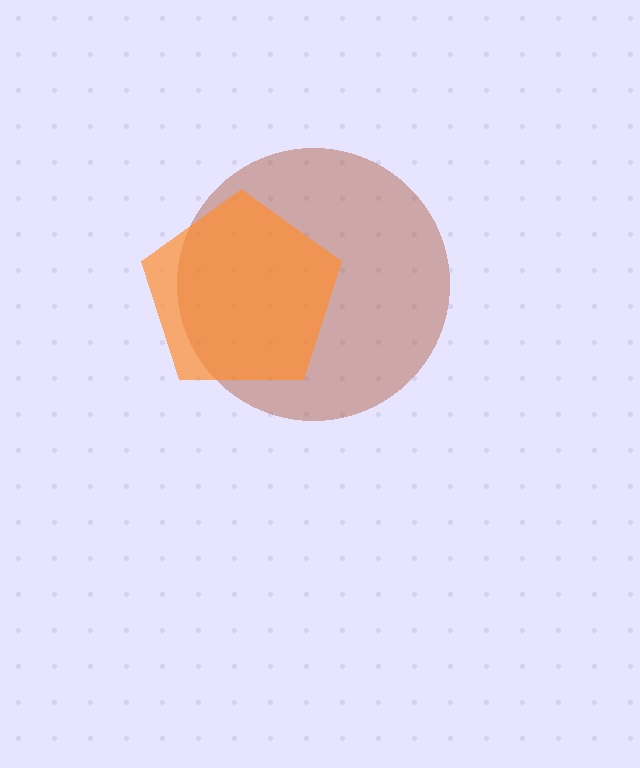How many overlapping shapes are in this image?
There are 2 overlapping shapes in the image.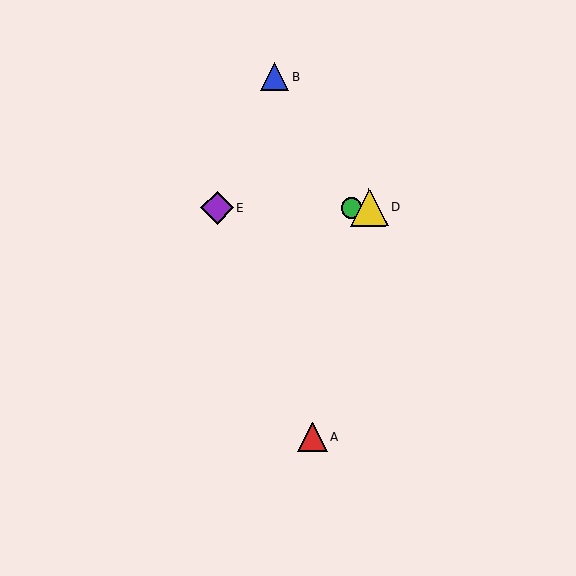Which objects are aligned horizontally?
Objects C, D, E are aligned horizontally.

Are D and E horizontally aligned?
Yes, both are at y≈207.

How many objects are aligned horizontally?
3 objects (C, D, E) are aligned horizontally.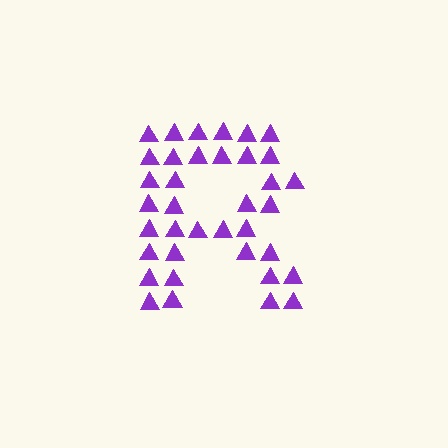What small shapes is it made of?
It is made of small triangles.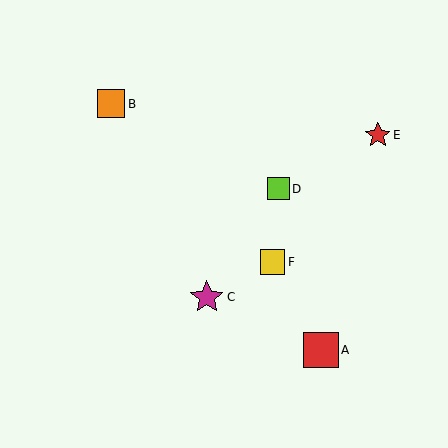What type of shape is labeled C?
Shape C is a magenta star.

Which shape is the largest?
The red square (labeled A) is the largest.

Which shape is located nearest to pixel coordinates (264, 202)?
The lime square (labeled D) at (278, 189) is nearest to that location.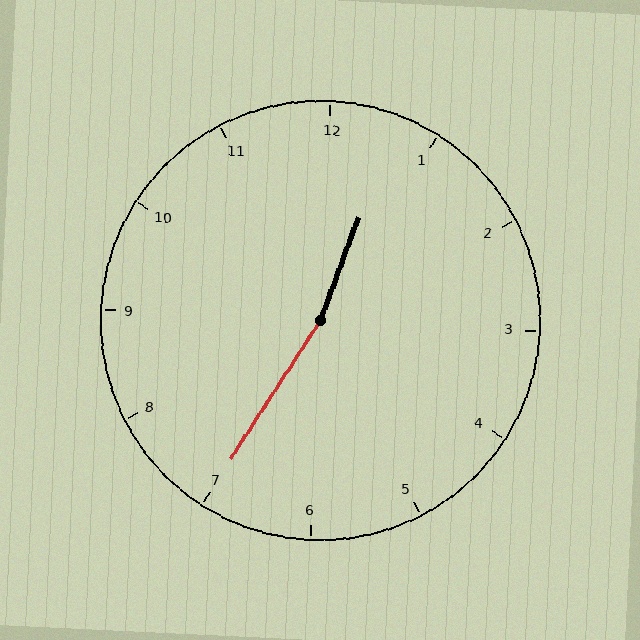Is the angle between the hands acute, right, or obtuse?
It is obtuse.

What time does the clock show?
12:35.